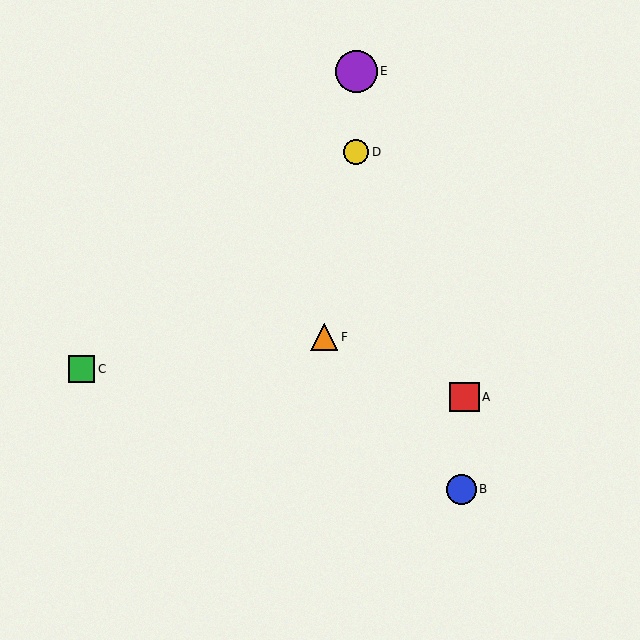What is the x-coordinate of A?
Object A is at x≈465.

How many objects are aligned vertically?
2 objects (D, E) are aligned vertically.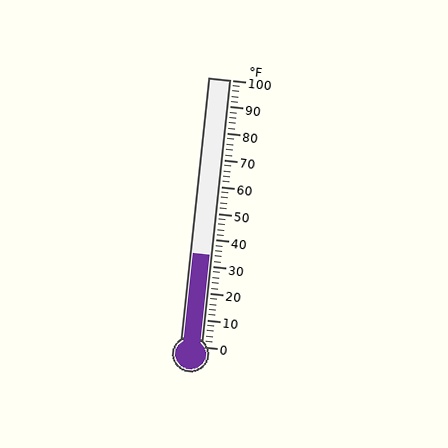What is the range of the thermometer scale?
The thermometer scale ranges from 0°F to 100°F.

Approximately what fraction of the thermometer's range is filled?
The thermometer is filled to approximately 35% of its range.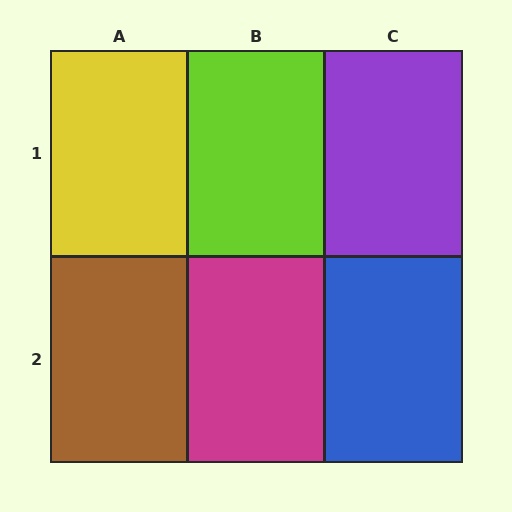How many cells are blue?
1 cell is blue.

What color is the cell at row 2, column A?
Brown.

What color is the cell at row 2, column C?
Blue.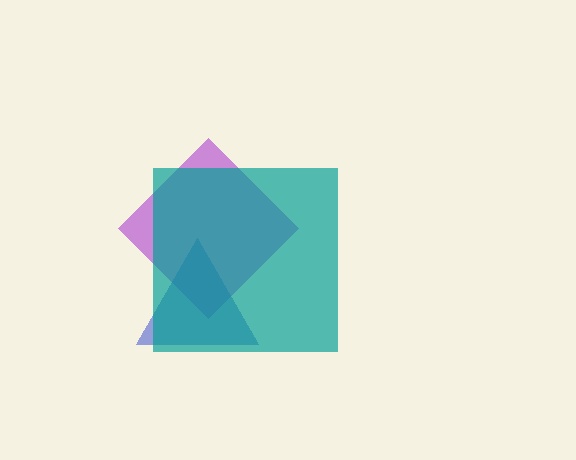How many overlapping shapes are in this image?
There are 3 overlapping shapes in the image.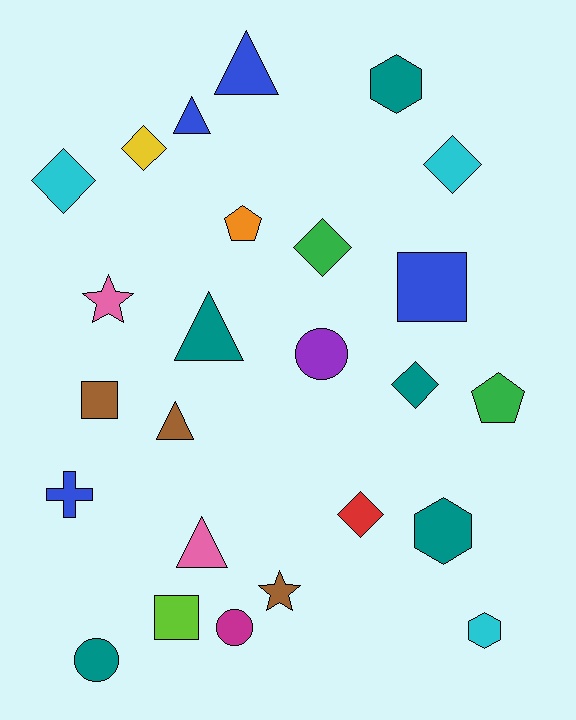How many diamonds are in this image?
There are 6 diamonds.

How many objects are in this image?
There are 25 objects.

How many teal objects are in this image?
There are 5 teal objects.